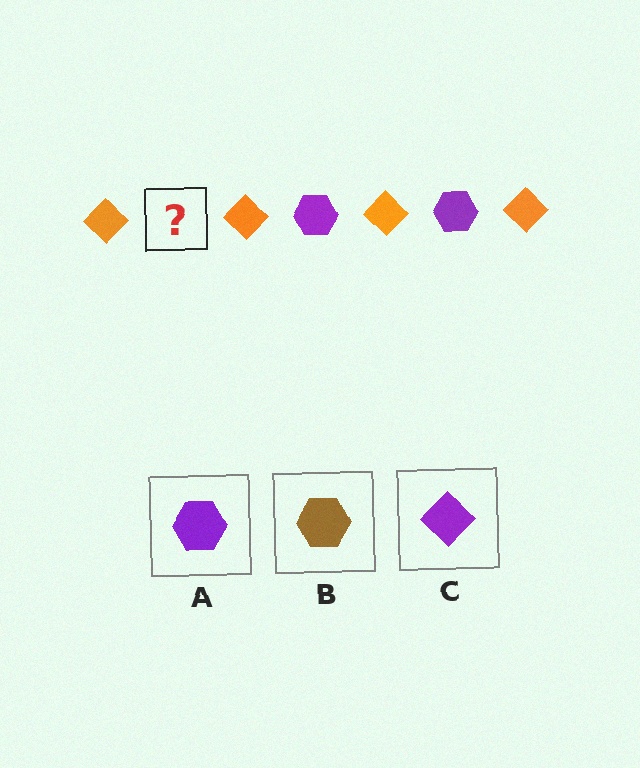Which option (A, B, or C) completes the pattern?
A.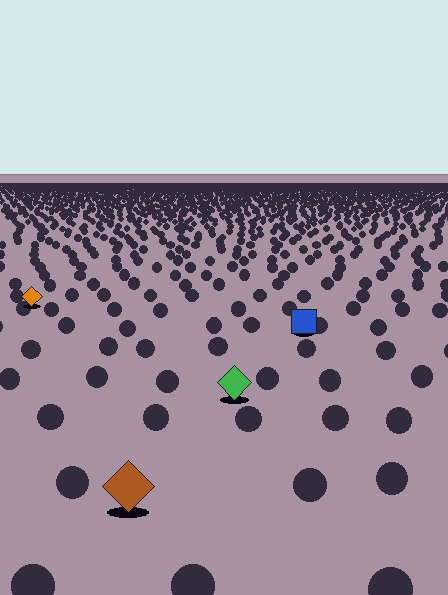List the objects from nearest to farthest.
From nearest to farthest: the brown diamond, the green diamond, the blue square, the orange diamond.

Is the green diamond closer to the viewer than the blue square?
Yes. The green diamond is closer — you can tell from the texture gradient: the ground texture is coarser near it.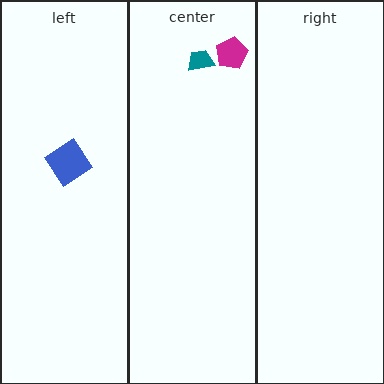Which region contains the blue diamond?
The left region.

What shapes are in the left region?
The blue diamond.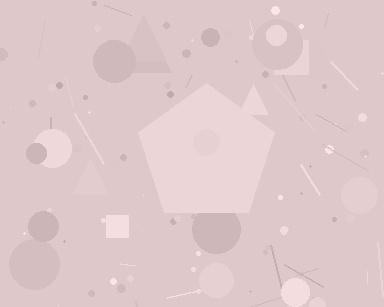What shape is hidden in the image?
A pentagon is hidden in the image.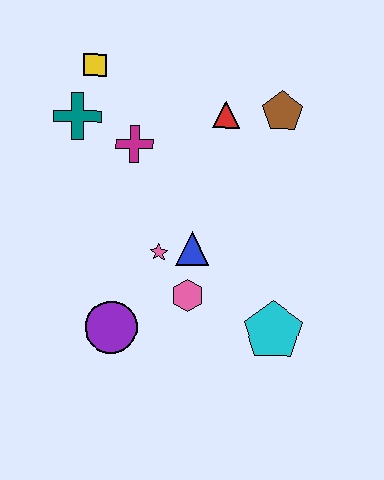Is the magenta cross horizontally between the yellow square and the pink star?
Yes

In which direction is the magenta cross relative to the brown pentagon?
The magenta cross is to the left of the brown pentagon.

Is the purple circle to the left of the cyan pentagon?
Yes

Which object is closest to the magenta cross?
The teal cross is closest to the magenta cross.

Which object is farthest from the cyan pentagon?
The yellow square is farthest from the cyan pentagon.